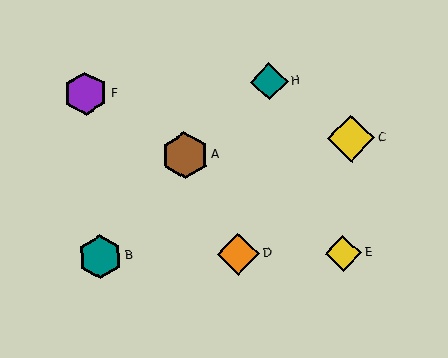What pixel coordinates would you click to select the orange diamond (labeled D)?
Click at (238, 254) to select the orange diamond D.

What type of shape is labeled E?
Shape E is a yellow diamond.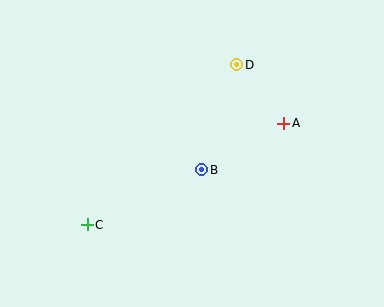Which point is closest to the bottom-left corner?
Point C is closest to the bottom-left corner.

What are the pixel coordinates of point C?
Point C is at (87, 225).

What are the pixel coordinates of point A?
Point A is at (284, 123).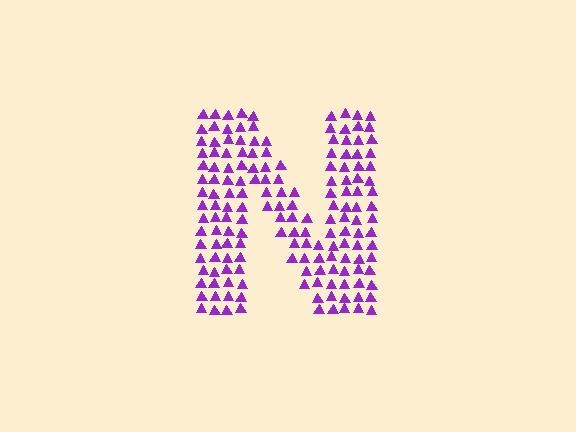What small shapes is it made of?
It is made of small triangles.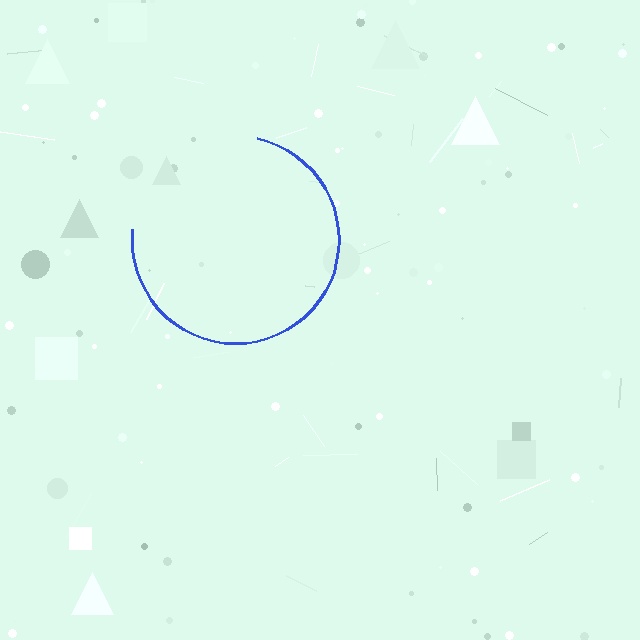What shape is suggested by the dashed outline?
The dashed outline suggests a circle.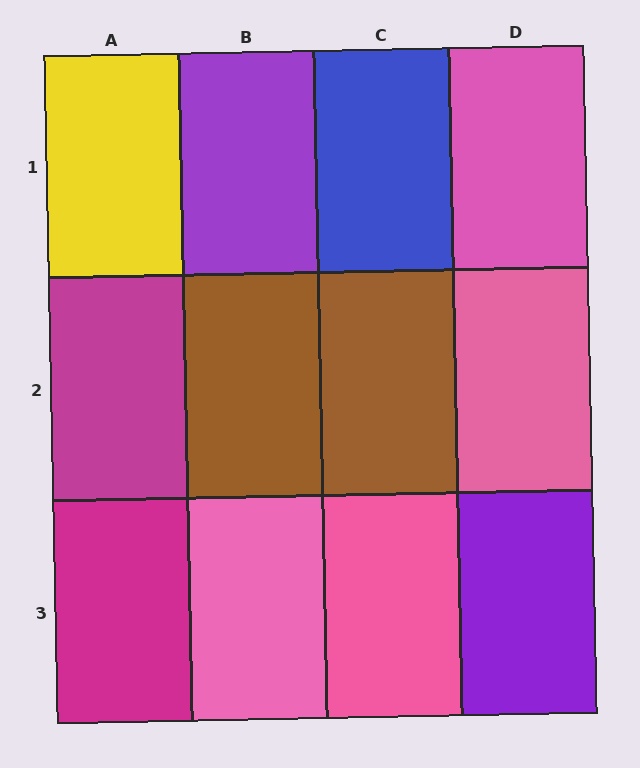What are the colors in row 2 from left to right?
Magenta, brown, brown, pink.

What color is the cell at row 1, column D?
Pink.